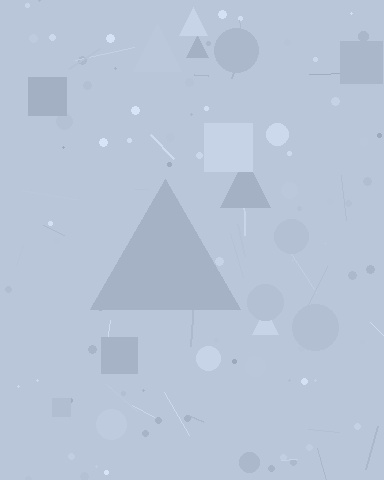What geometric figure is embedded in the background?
A triangle is embedded in the background.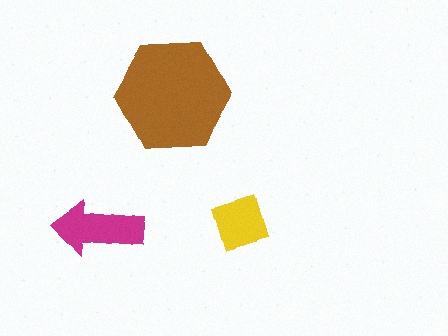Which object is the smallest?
The yellow square.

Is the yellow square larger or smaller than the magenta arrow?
Smaller.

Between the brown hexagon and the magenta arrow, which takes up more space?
The brown hexagon.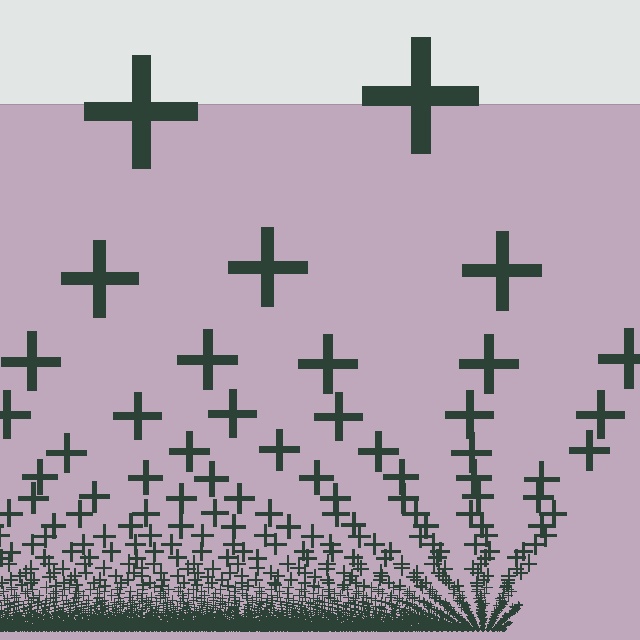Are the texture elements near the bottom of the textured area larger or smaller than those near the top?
Smaller. The gradient is inverted — elements near the bottom are smaller and denser.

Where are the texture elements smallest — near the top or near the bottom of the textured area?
Near the bottom.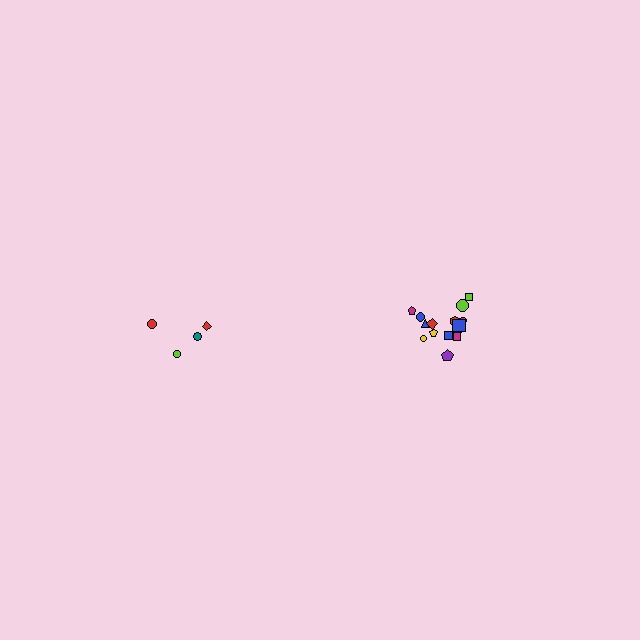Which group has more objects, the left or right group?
The right group.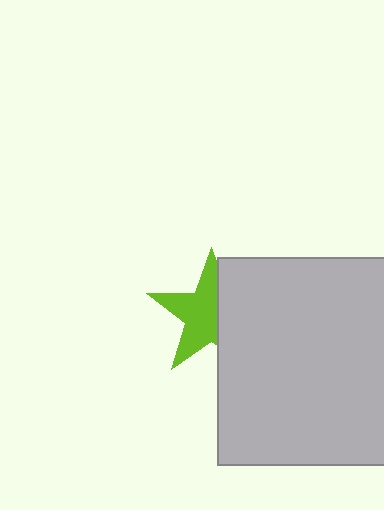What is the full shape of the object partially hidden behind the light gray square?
The partially hidden object is a lime star.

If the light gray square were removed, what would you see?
You would see the complete lime star.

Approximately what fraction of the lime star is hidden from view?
Roughly 40% of the lime star is hidden behind the light gray square.